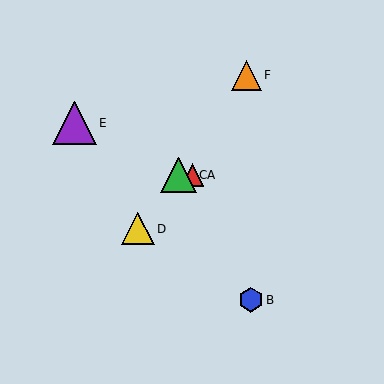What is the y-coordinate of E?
Object E is at y≈123.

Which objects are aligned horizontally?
Objects A, C are aligned horizontally.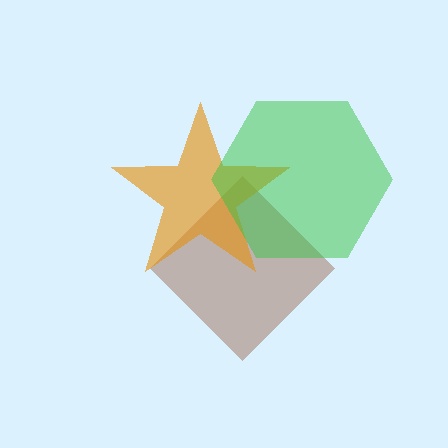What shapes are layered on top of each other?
The layered shapes are: a brown diamond, an orange star, a green hexagon.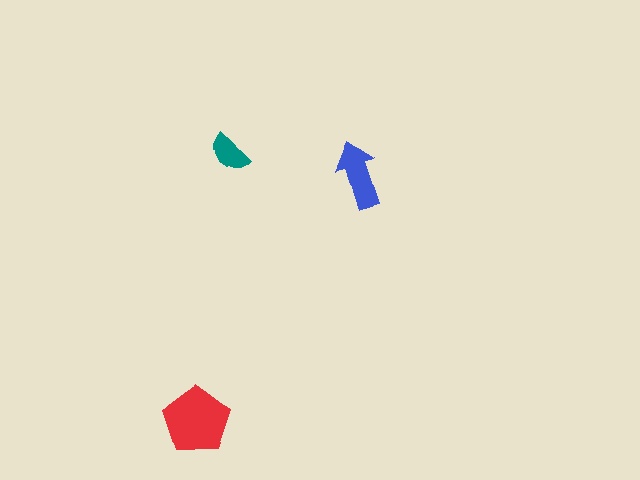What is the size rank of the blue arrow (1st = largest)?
2nd.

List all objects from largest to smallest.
The red pentagon, the blue arrow, the teal semicircle.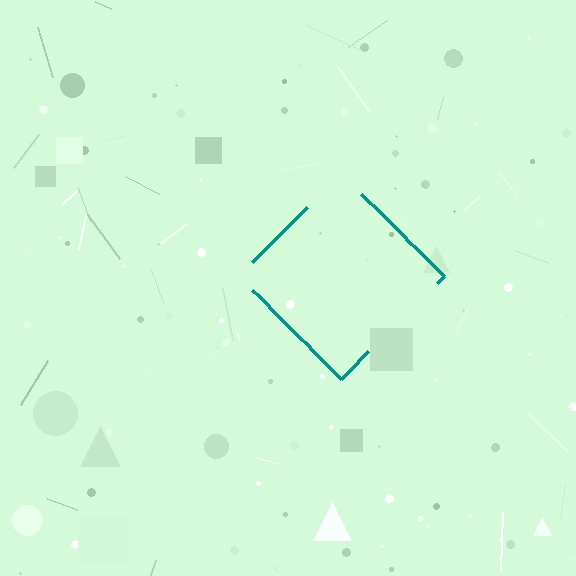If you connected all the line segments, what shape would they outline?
They would outline a diamond.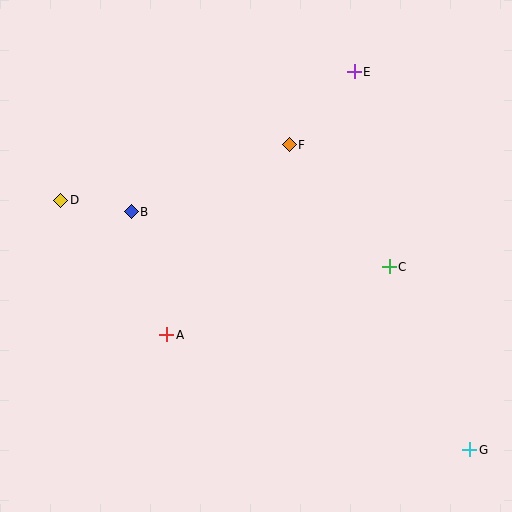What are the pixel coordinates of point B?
Point B is at (131, 212).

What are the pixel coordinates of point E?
Point E is at (354, 72).